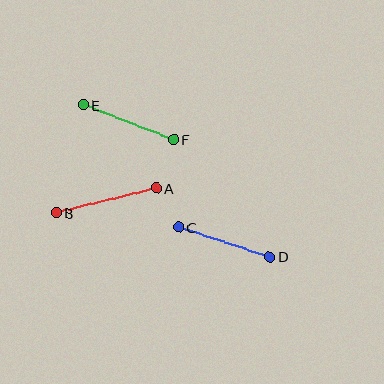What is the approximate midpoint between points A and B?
The midpoint is at approximately (106, 201) pixels.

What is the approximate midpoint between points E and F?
The midpoint is at approximately (129, 122) pixels.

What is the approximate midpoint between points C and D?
The midpoint is at approximately (224, 242) pixels.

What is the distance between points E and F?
The distance is approximately 97 pixels.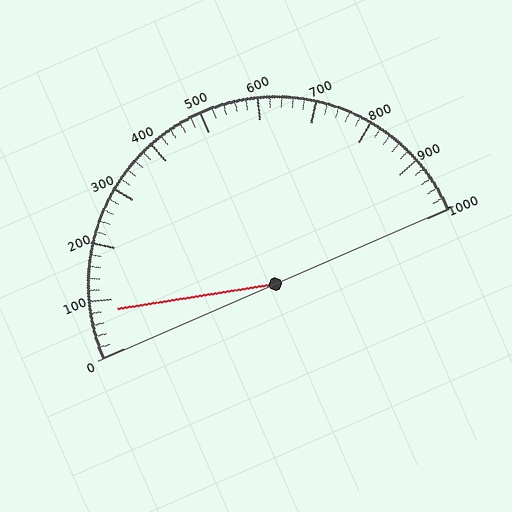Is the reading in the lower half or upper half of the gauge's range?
The reading is in the lower half of the range (0 to 1000).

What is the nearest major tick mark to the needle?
The nearest major tick mark is 100.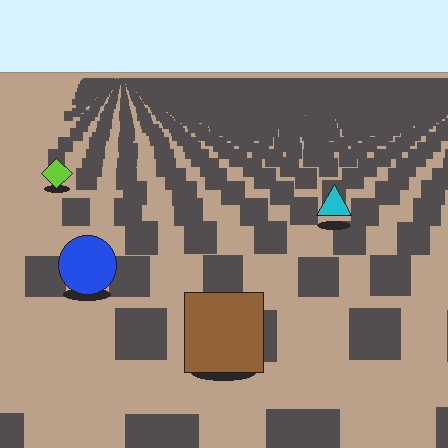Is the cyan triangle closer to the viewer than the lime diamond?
Yes. The cyan triangle is closer — you can tell from the texture gradient: the ground texture is coarser near it.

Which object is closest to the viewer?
The brown square is closest. The texture marks near it are larger and more spread out.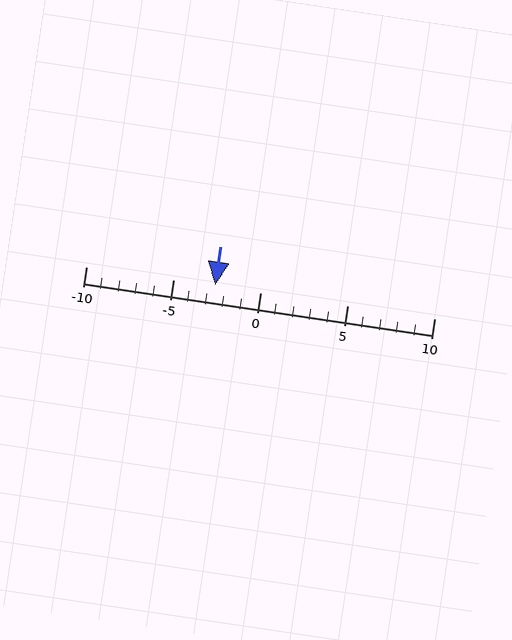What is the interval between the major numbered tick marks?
The major tick marks are spaced 5 units apart.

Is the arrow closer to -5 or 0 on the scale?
The arrow is closer to -5.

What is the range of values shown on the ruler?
The ruler shows values from -10 to 10.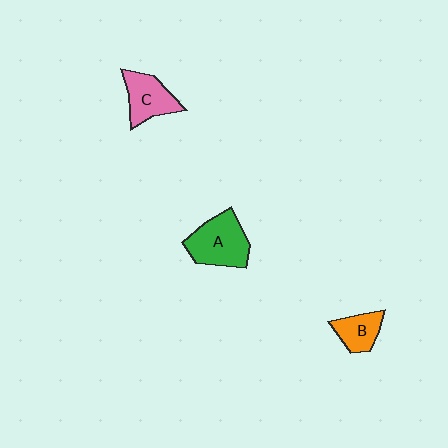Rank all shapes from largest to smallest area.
From largest to smallest: A (green), C (pink), B (orange).